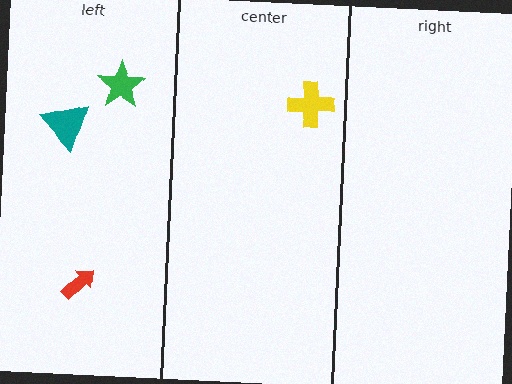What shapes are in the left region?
The red arrow, the green star, the teal triangle.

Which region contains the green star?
The left region.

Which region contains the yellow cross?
The center region.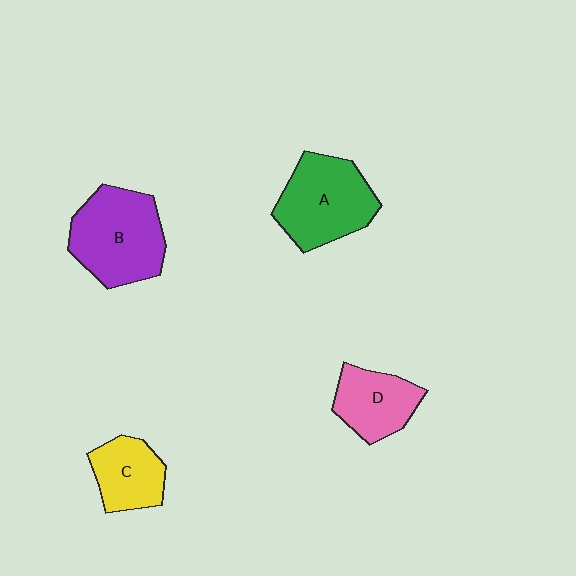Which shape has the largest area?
Shape B (purple).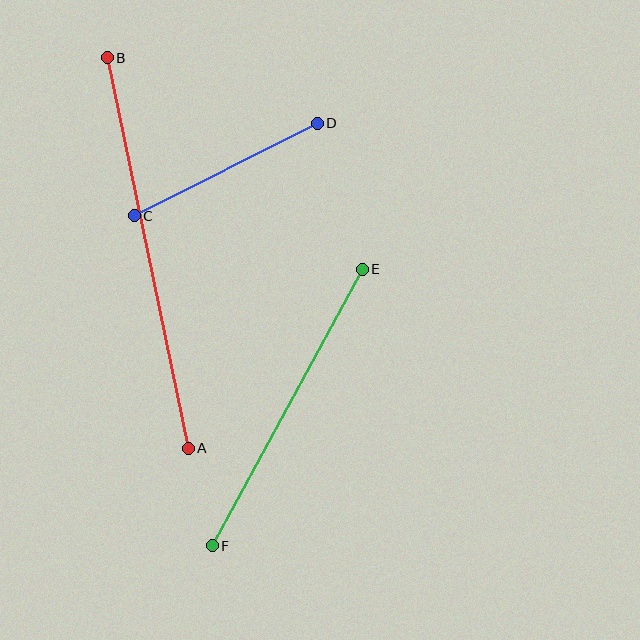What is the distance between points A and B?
The distance is approximately 399 pixels.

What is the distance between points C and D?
The distance is approximately 205 pixels.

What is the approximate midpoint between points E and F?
The midpoint is at approximately (287, 408) pixels.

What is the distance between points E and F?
The distance is approximately 314 pixels.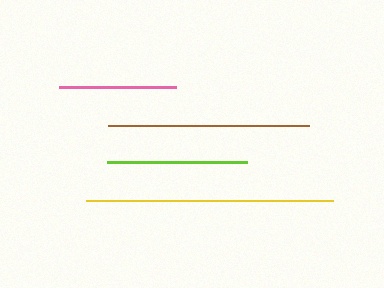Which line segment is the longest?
The yellow line is the longest at approximately 248 pixels.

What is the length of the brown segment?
The brown segment is approximately 200 pixels long.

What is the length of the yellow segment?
The yellow segment is approximately 248 pixels long.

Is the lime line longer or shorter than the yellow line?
The yellow line is longer than the lime line.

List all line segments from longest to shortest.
From longest to shortest: yellow, brown, lime, pink.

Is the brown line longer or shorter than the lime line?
The brown line is longer than the lime line.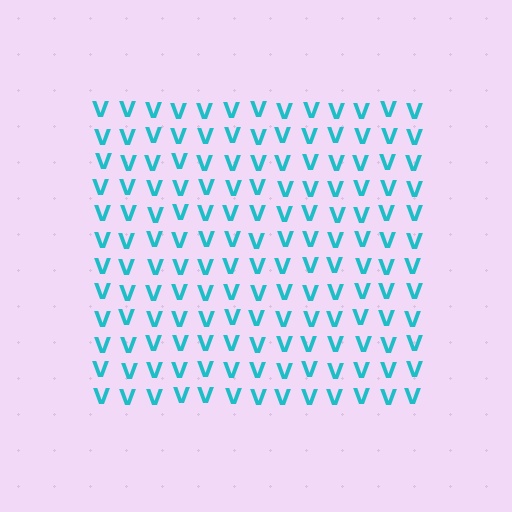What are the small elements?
The small elements are letter V's.